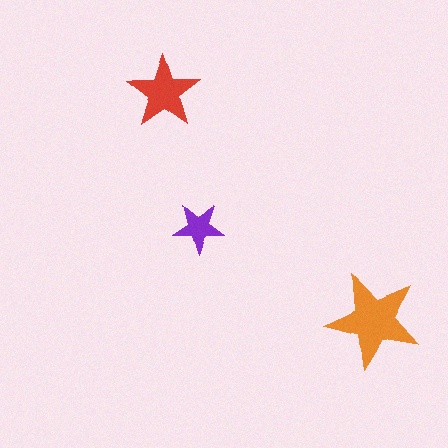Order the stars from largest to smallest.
the orange one, the red one, the purple one.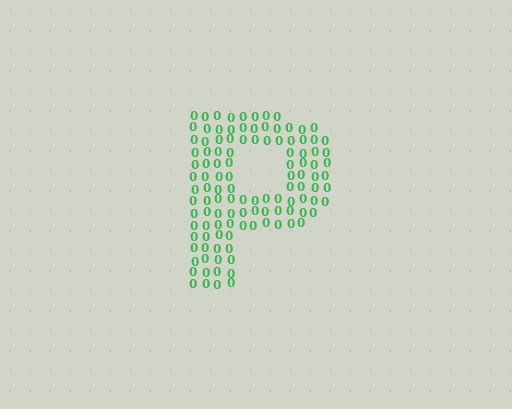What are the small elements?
The small elements are digit 0's.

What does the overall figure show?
The overall figure shows the letter P.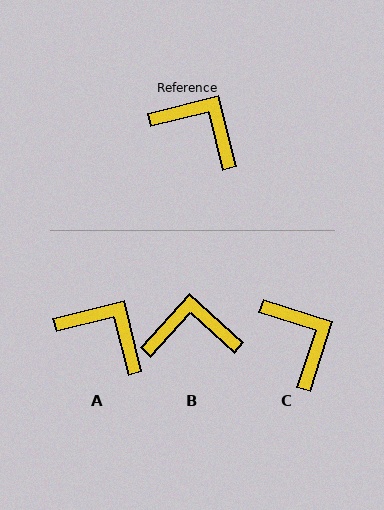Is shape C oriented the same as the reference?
No, it is off by about 32 degrees.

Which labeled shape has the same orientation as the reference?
A.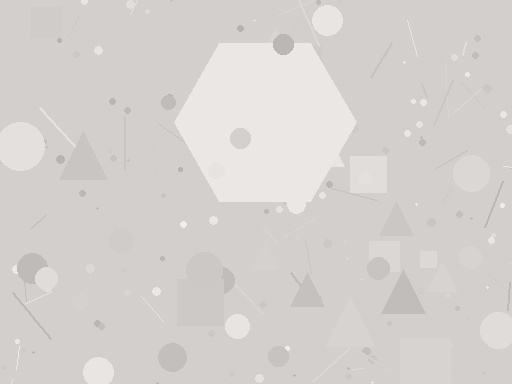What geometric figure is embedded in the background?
A hexagon is embedded in the background.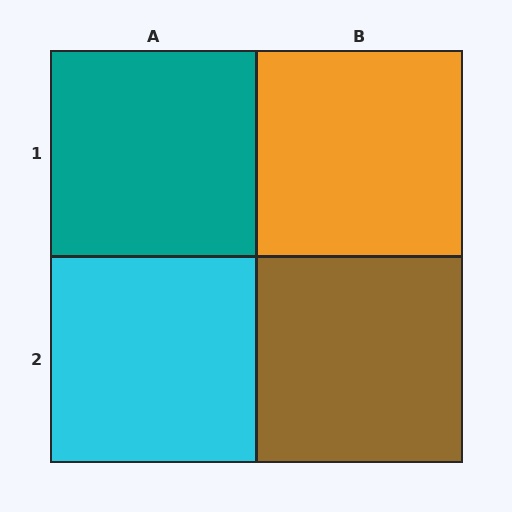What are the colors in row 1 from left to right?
Teal, orange.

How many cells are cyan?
1 cell is cyan.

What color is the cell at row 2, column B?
Brown.